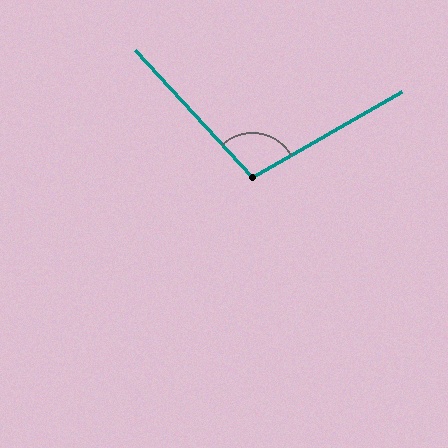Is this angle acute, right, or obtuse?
It is obtuse.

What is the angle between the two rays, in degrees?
Approximately 103 degrees.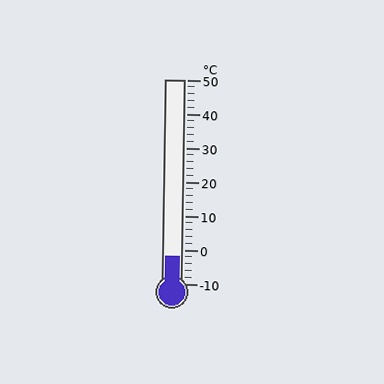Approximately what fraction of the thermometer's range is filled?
The thermometer is filled to approximately 15% of its range.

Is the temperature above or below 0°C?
The temperature is below 0°C.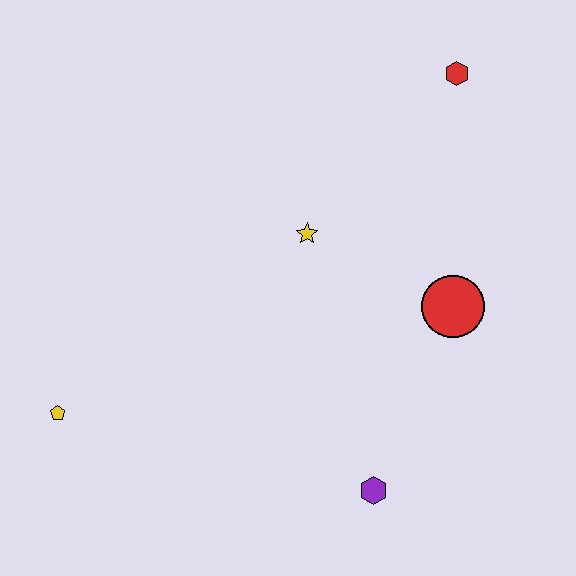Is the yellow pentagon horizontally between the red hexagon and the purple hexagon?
No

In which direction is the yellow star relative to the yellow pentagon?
The yellow star is to the right of the yellow pentagon.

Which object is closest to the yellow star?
The red circle is closest to the yellow star.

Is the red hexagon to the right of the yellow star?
Yes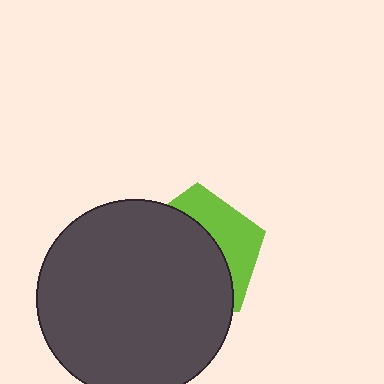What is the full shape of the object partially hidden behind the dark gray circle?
The partially hidden object is a lime pentagon.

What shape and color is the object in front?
The object in front is a dark gray circle.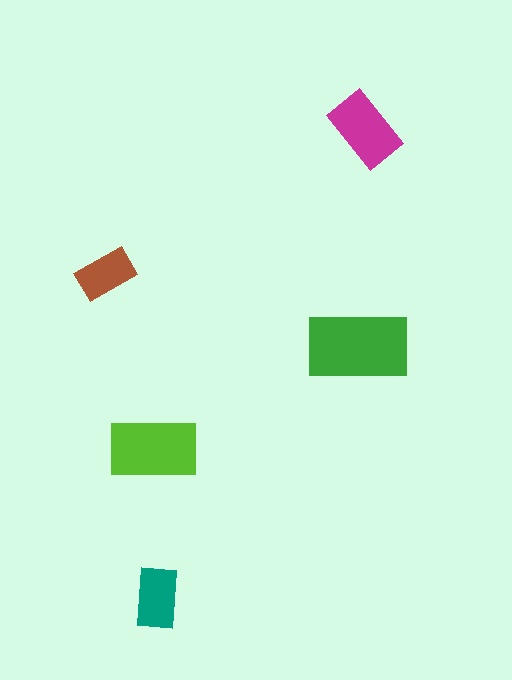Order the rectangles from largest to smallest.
the green one, the lime one, the magenta one, the teal one, the brown one.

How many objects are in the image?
There are 5 objects in the image.